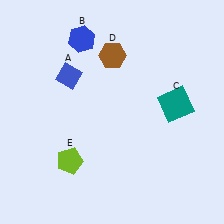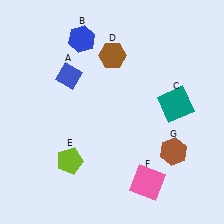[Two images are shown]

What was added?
A pink square (F), a brown hexagon (G) were added in Image 2.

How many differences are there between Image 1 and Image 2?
There are 2 differences between the two images.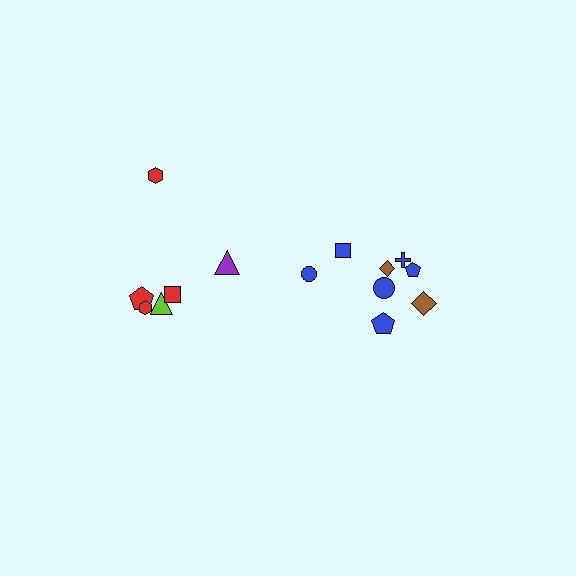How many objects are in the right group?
There are 8 objects.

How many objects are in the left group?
There are 6 objects.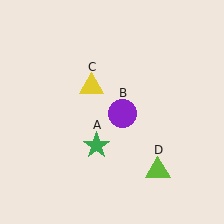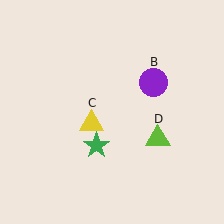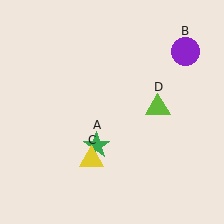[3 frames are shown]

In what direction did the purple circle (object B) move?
The purple circle (object B) moved up and to the right.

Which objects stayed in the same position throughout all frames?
Green star (object A) remained stationary.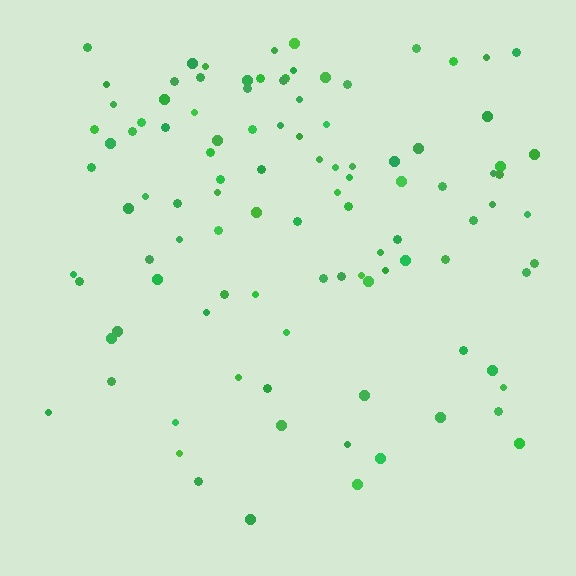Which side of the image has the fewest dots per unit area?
The bottom.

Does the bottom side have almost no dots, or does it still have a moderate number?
Still a moderate number, just noticeably fewer than the top.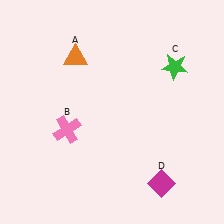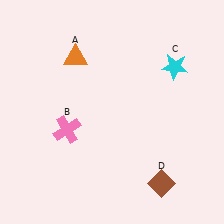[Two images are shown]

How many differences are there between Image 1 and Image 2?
There are 2 differences between the two images.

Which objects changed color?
C changed from green to cyan. D changed from magenta to brown.